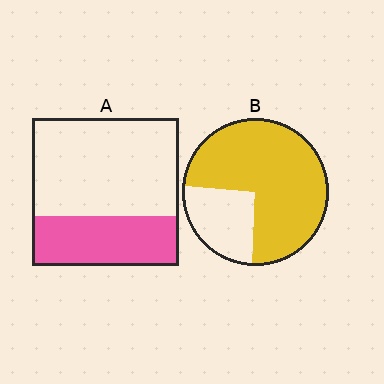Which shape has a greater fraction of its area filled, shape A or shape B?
Shape B.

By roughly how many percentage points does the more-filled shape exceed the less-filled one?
By roughly 40 percentage points (B over A).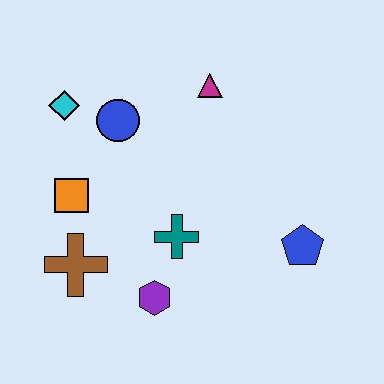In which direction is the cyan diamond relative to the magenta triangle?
The cyan diamond is to the left of the magenta triangle.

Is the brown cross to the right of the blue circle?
No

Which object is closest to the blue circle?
The cyan diamond is closest to the blue circle.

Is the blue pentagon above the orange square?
No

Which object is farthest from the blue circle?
The blue pentagon is farthest from the blue circle.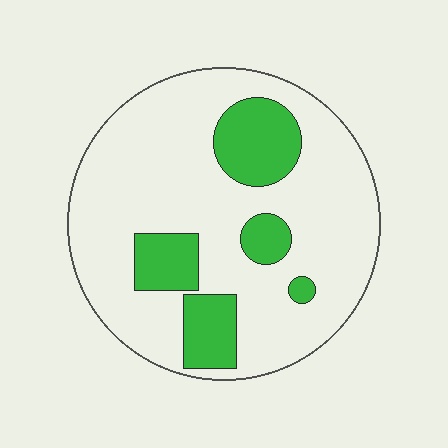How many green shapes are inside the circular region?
5.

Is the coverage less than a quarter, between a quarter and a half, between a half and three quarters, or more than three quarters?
Less than a quarter.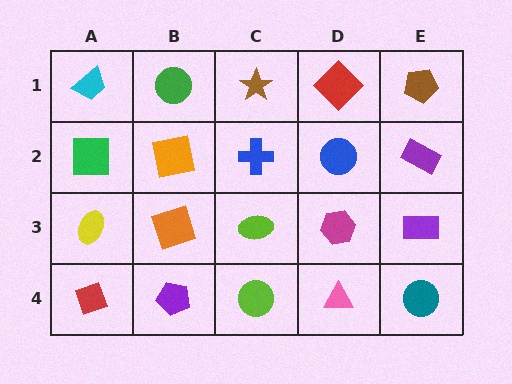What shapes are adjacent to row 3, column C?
A blue cross (row 2, column C), a lime circle (row 4, column C), an orange square (row 3, column B), a magenta hexagon (row 3, column D).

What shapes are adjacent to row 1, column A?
A green square (row 2, column A), a green circle (row 1, column B).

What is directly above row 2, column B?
A green circle.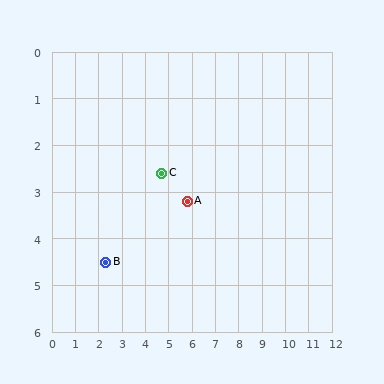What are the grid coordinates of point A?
Point A is at approximately (5.8, 3.2).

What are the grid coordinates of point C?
Point C is at approximately (4.7, 2.6).